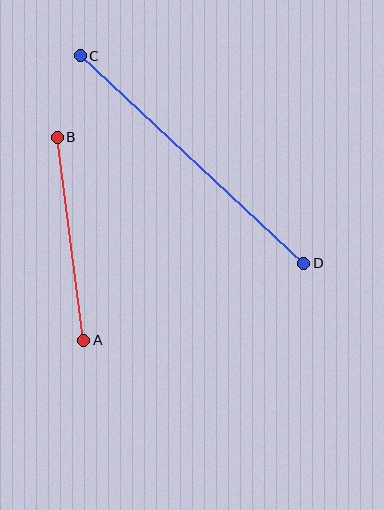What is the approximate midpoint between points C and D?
The midpoint is at approximately (192, 159) pixels.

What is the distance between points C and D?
The distance is approximately 305 pixels.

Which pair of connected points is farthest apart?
Points C and D are farthest apart.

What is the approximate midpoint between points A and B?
The midpoint is at approximately (71, 239) pixels.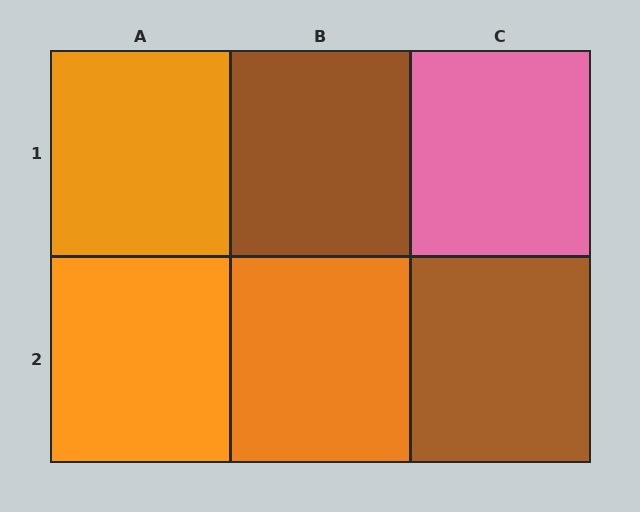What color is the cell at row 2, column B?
Orange.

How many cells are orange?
3 cells are orange.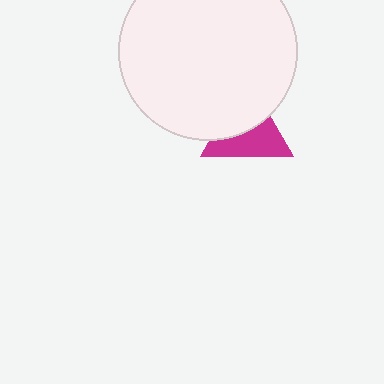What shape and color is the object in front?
The object in front is a white circle.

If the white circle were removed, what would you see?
You would see the complete magenta triangle.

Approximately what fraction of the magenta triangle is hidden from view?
Roughly 47% of the magenta triangle is hidden behind the white circle.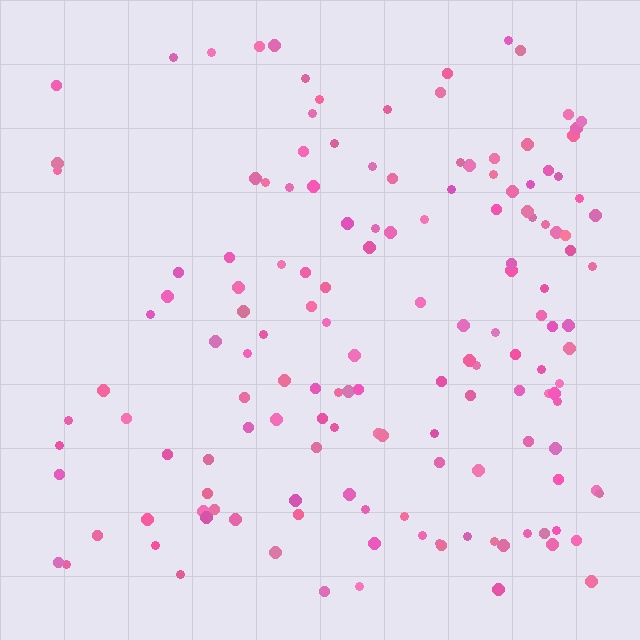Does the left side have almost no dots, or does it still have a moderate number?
Still a moderate number, just noticeably fewer than the right.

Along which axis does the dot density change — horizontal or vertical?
Horizontal.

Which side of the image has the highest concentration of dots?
The right.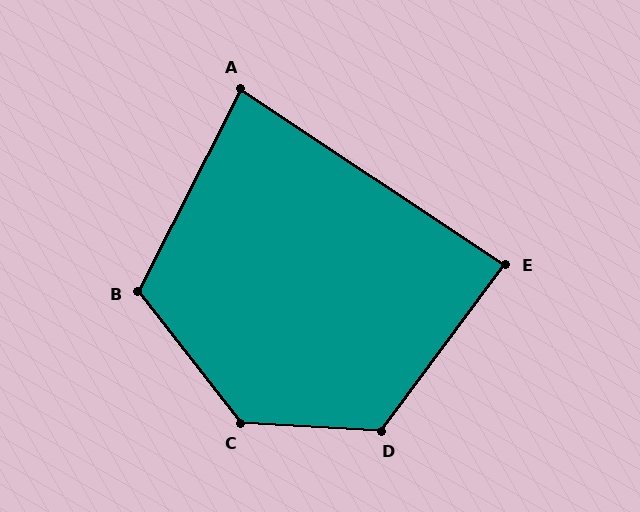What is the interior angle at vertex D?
Approximately 124 degrees (obtuse).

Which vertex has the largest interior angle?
C, at approximately 131 degrees.